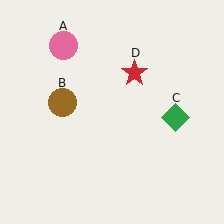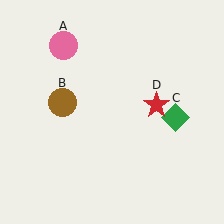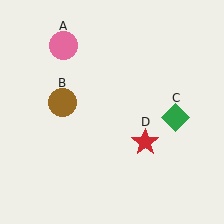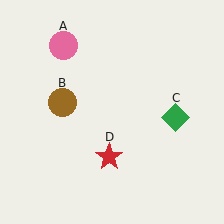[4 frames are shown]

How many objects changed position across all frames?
1 object changed position: red star (object D).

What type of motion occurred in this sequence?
The red star (object D) rotated clockwise around the center of the scene.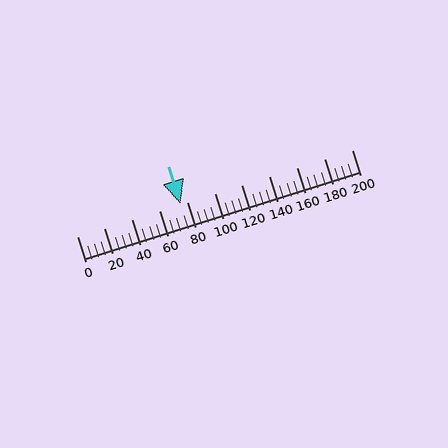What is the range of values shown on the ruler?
The ruler shows values from 0 to 200.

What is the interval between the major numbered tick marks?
The major tick marks are spaced 20 units apart.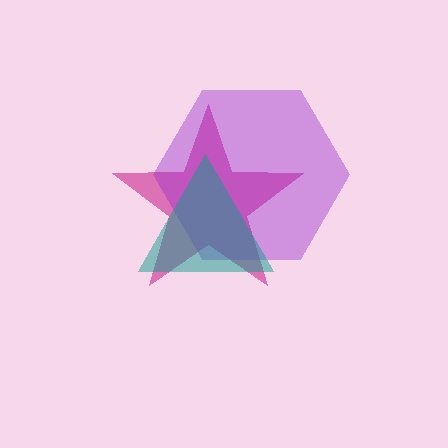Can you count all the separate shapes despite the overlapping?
Yes, there are 3 separate shapes.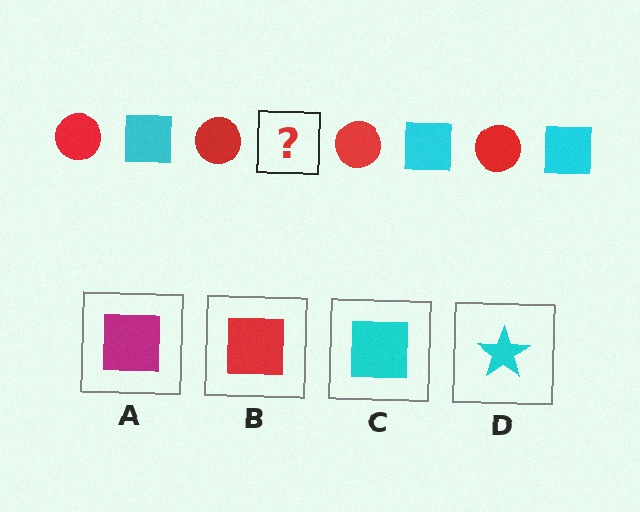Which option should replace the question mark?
Option C.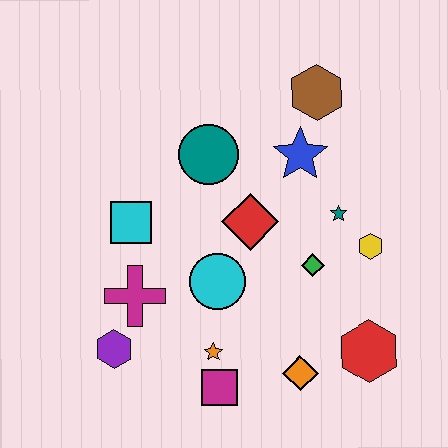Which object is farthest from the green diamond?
The purple hexagon is farthest from the green diamond.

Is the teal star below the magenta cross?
No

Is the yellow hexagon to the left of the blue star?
No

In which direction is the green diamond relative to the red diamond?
The green diamond is to the right of the red diamond.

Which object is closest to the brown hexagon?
The blue star is closest to the brown hexagon.